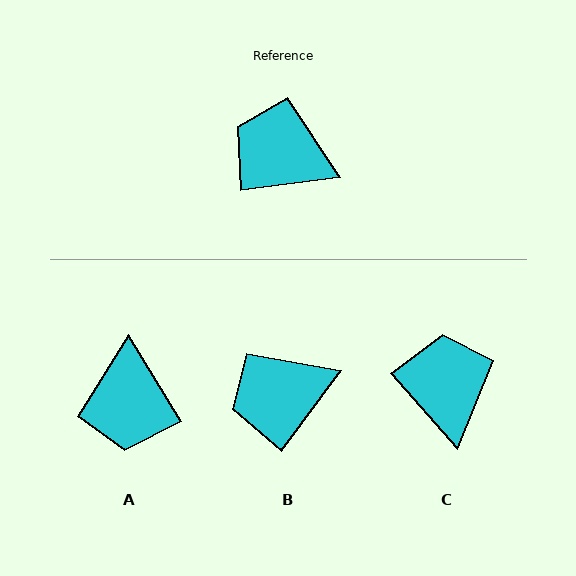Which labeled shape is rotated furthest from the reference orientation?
A, about 114 degrees away.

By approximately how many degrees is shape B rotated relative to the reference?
Approximately 46 degrees counter-clockwise.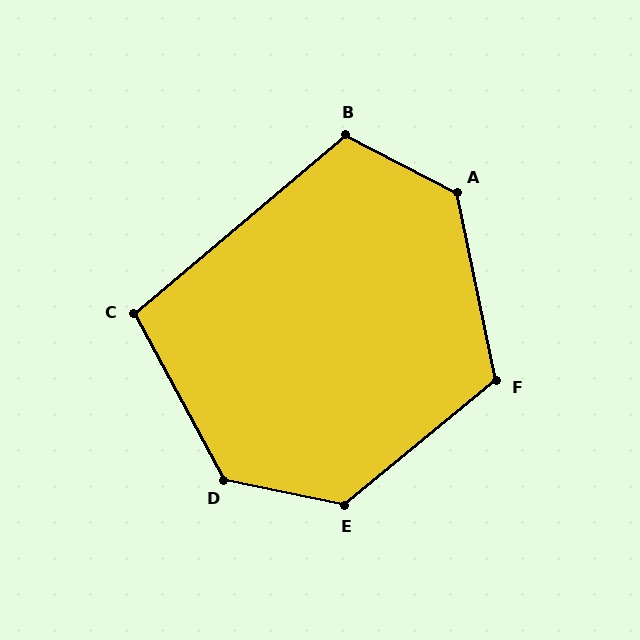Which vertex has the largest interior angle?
D, at approximately 130 degrees.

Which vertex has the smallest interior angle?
C, at approximately 102 degrees.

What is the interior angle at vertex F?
Approximately 117 degrees (obtuse).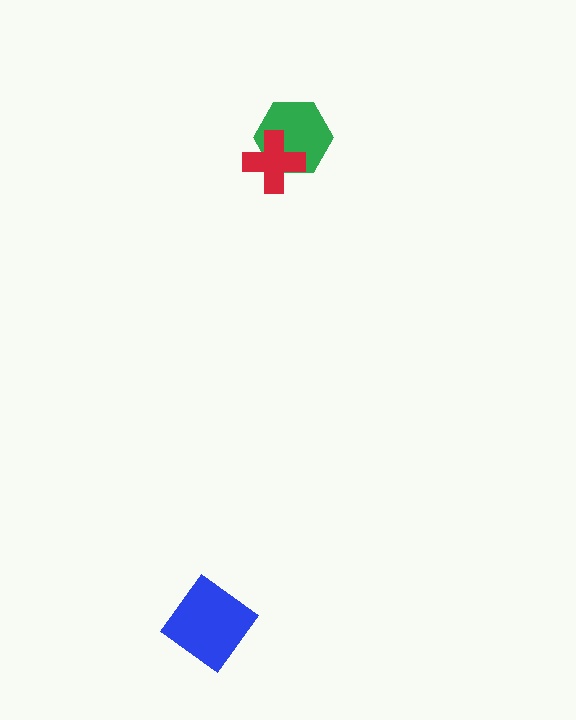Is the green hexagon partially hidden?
Yes, it is partially covered by another shape.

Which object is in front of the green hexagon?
The red cross is in front of the green hexagon.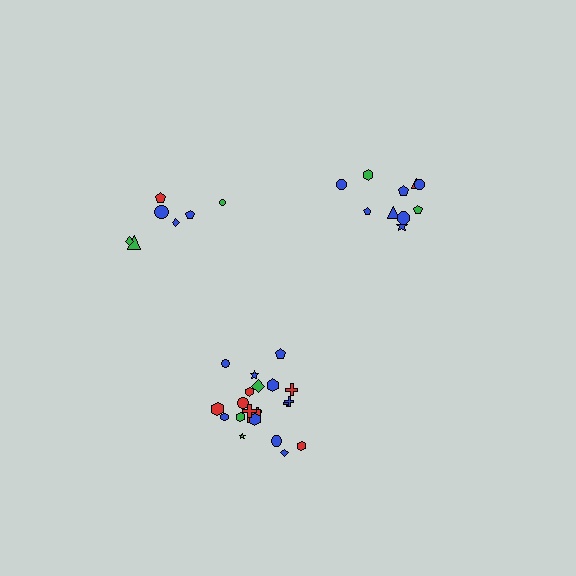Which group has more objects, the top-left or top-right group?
The top-right group.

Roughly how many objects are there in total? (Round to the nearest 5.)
Roughly 40 objects in total.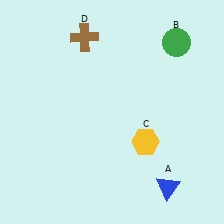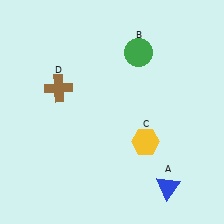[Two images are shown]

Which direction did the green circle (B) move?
The green circle (B) moved left.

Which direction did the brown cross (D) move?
The brown cross (D) moved down.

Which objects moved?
The objects that moved are: the green circle (B), the brown cross (D).